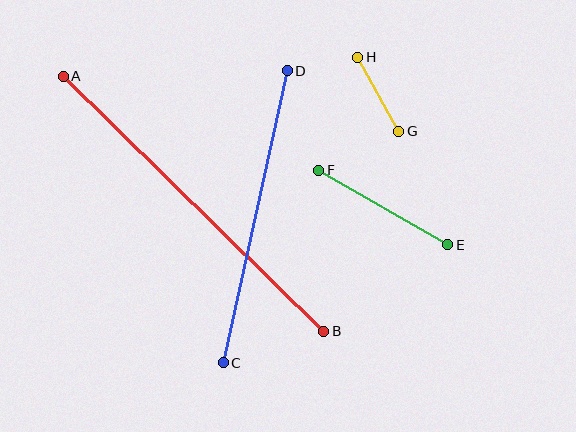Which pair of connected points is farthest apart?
Points A and B are farthest apart.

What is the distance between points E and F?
The distance is approximately 149 pixels.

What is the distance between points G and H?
The distance is approximately 84 pixels.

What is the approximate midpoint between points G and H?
The midpoint is at approximately (378, 94) pixels.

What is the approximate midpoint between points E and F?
The midpoint is at approximately (383, 208) pixels.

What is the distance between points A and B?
The distance is approximately 365 pixels.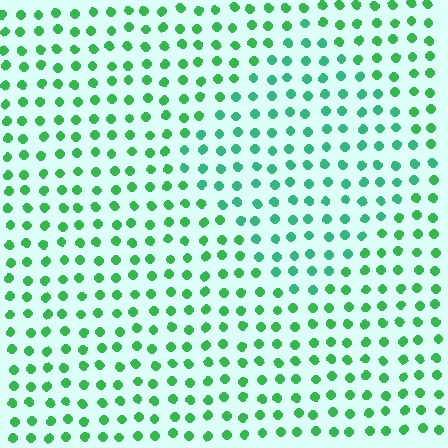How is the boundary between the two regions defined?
The boundary is defined purely by a slight shift in hue (about 23 degrees). Spacing, size, and orientation are identical on both sides.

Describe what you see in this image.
The image is filled with small green elements in a uniform arrangement. A diamond-shaped region is visible where the elements are tinted to a slightly different hue, forming a subtle color boundary.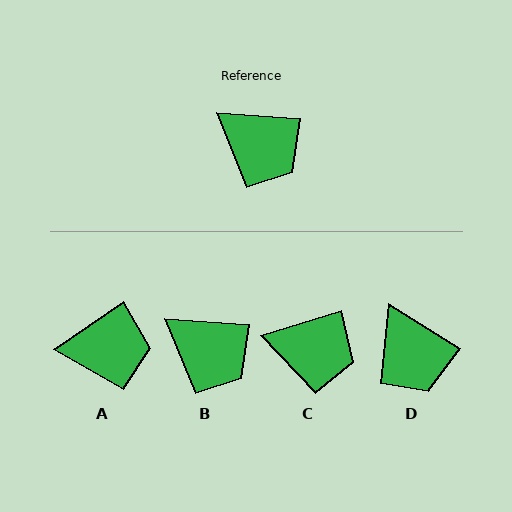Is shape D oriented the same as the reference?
No, it is off by about 28 degrees.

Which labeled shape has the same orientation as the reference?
B.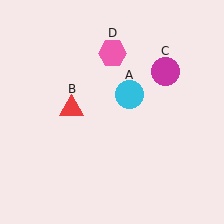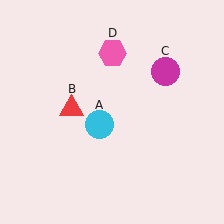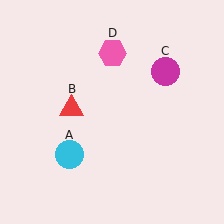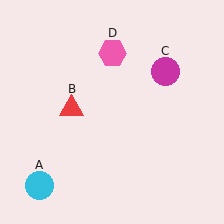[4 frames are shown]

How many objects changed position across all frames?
1 object changed position: cyan circle (object A).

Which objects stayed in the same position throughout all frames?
Red triangle (object B) and magenta circle (object C) and pink hexagon (object D) remained stationary.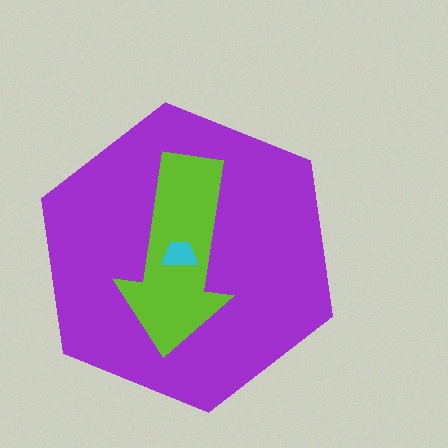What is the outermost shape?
The purple hexagon.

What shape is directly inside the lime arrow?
The cyan trapezoid.